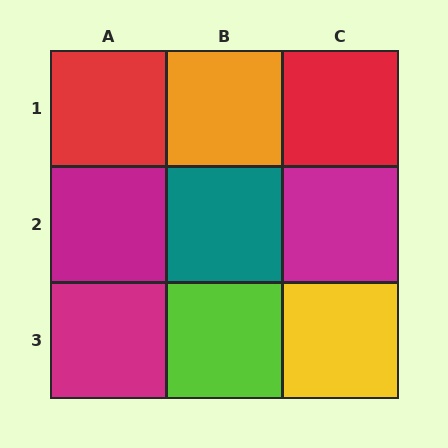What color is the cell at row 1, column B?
Orange.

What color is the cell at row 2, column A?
Magenta.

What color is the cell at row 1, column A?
Red.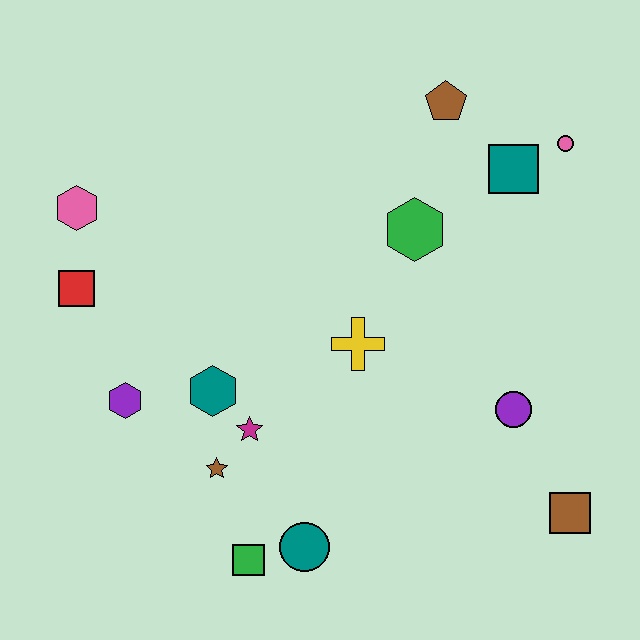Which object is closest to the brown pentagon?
The teal square is closest to the brown pentagon.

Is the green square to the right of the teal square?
No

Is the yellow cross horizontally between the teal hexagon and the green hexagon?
Yes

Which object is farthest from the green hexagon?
The green square is farthest from the green hexagon.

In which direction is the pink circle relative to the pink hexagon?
The pink circle is to the right of the pink hexagon.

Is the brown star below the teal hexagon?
Yes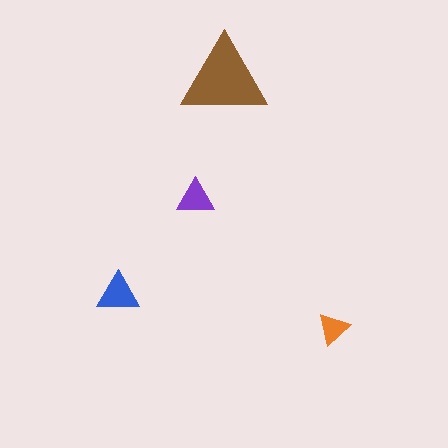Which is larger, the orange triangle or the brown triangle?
The brown one.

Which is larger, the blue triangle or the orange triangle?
The blue one.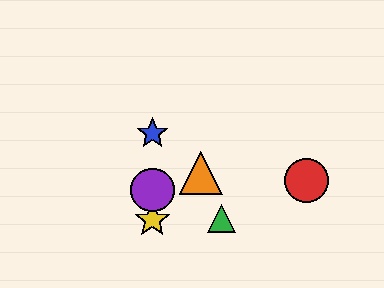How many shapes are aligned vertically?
3 shapes (the blue star, the yellow star, the purple circle) are aligned vertically.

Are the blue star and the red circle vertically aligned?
No, the blue star is at x≈152 and the red circle is at x≈306.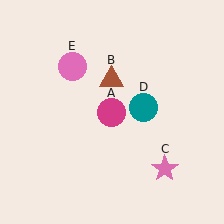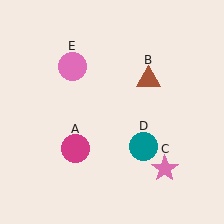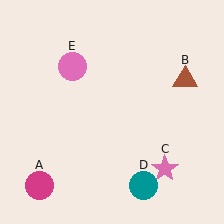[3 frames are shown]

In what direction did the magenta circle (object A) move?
The magenta circle (object A) moved down and to the left.